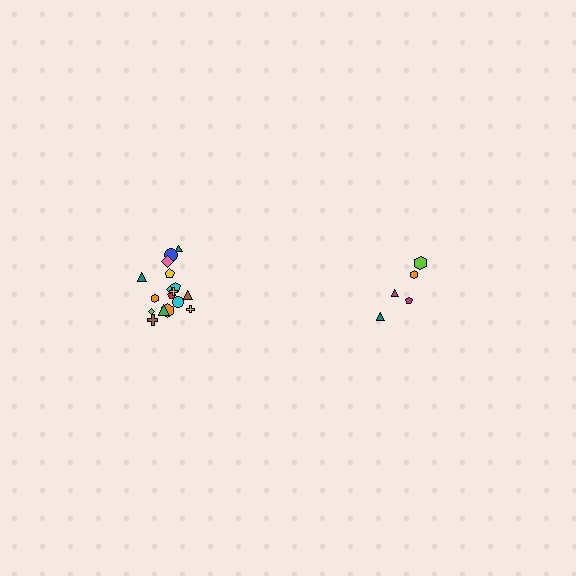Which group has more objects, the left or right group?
The left group.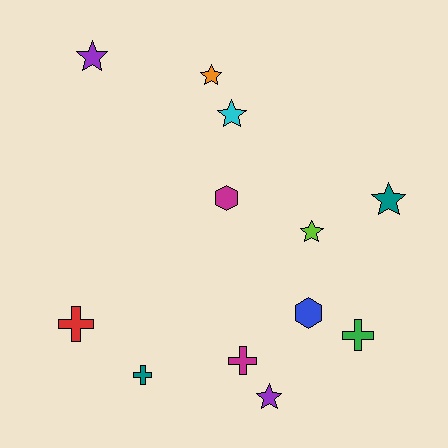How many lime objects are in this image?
There is 1 lime object.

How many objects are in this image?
There are 12 objects.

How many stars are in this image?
There are 6 stars.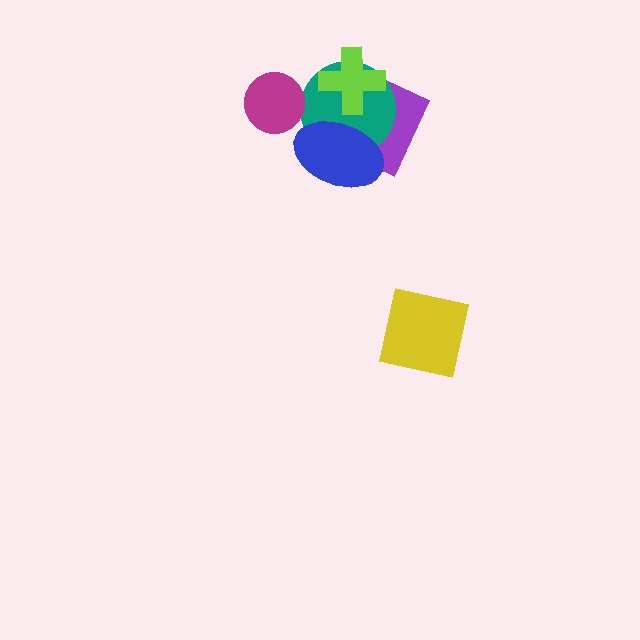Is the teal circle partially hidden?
Yes, it is partially covered by another shape.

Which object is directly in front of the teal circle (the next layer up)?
The lime cross is directly in front of the teal circle.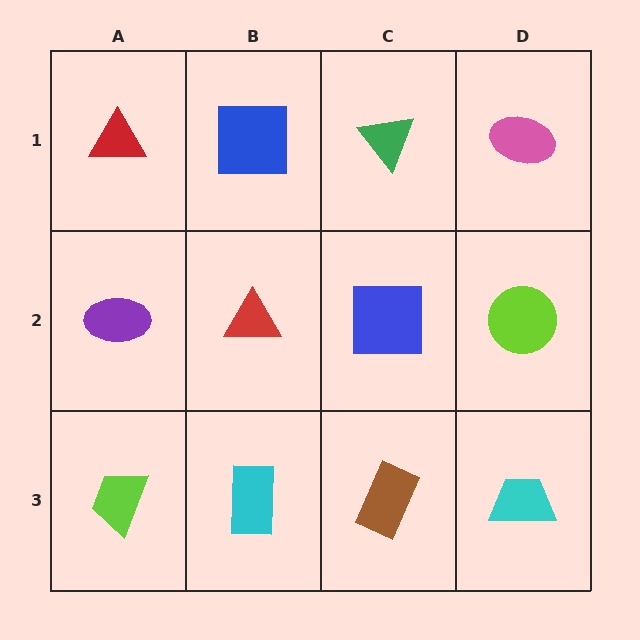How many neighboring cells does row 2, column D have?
3.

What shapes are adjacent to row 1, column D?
A lime circle (row 2, column D), a green triangle (row 1, column C).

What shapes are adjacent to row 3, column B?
A red triangle (row 2, column B), a lime trapezoid (row 3, column A), a brown rectangle (row 3, column C).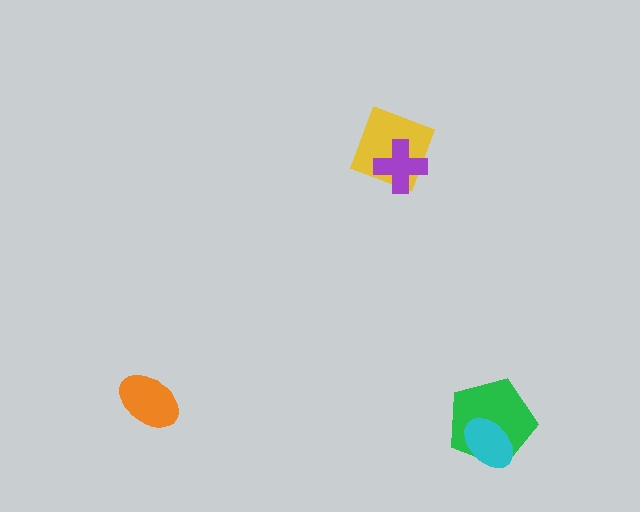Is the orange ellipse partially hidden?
No, no other shape covers it.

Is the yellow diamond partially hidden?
Yes, it is partially covered by another shape.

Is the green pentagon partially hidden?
Yes, it is partially covered by another shape.